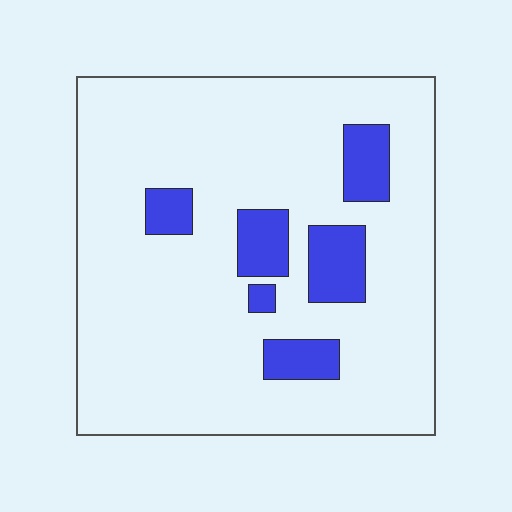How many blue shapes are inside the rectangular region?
6.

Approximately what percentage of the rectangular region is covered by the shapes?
Approximately 15%.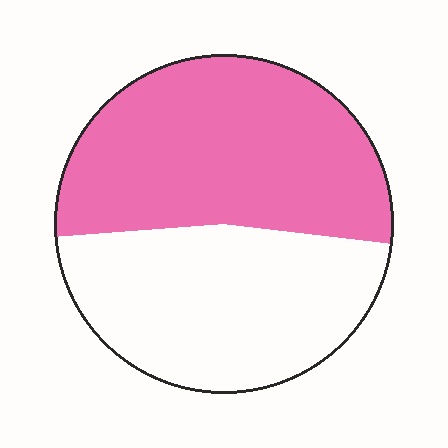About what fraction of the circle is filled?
About one half (1/2).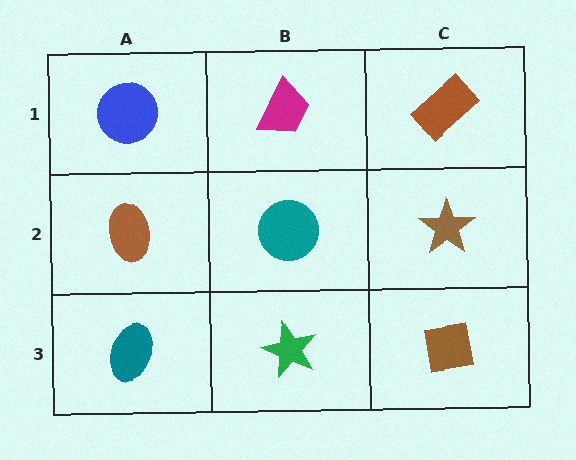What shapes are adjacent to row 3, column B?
A teal circle (row 2, column B), a teal ellipse (row 3, column A), a brown square (row 3, column C).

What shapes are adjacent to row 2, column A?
A blue circle (row 1, column A), a teal ellipse (row 3, column A), a teal circle (row 2, column B).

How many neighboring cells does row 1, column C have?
2.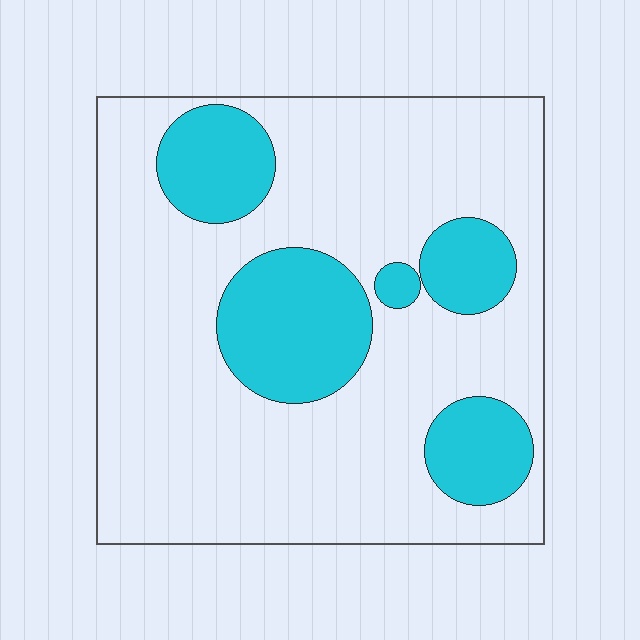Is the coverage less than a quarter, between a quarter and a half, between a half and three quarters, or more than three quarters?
Less than a quarter.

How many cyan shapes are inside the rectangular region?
5.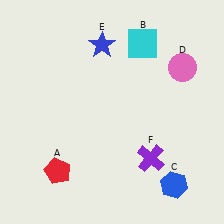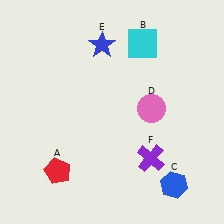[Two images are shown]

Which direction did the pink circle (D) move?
The pink circle (D) moved down.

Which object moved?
The pink circle (D) moved down.